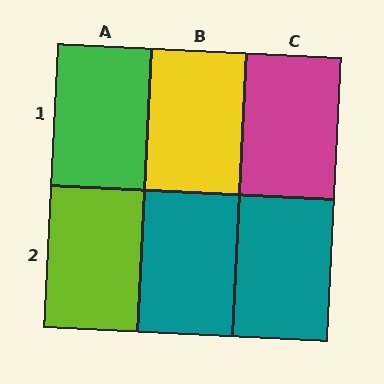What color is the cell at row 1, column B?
Yellow.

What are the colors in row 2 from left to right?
Lime, teal, teal.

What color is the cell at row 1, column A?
Green.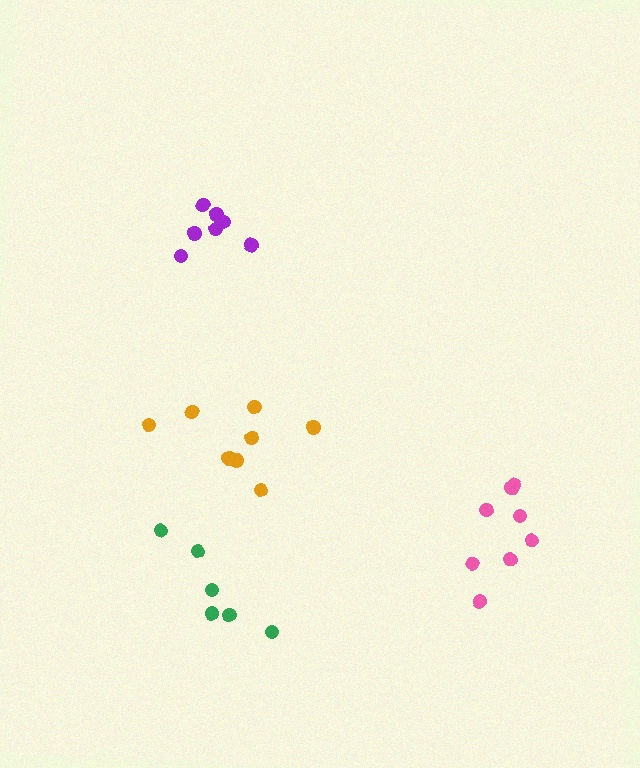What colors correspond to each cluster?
The clusters are colored: green, purple, pink, orange.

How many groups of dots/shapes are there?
There are 4 groups.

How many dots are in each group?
Group 1: 6 dots, Group 2: 7 dots, Group 3: 8 dots, Group 4: 8 dots (29 total).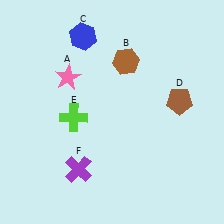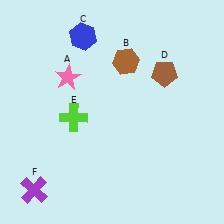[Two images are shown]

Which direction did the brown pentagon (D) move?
The brown pentagon (D) moved up.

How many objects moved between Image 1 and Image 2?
2 objects moved between the two images.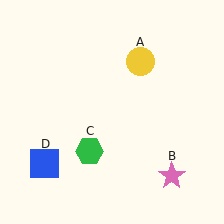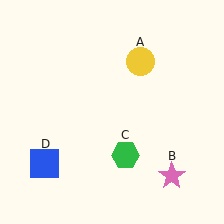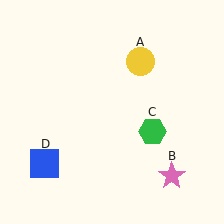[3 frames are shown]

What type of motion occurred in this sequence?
The green hexagon (object C) rotated counterclockwise around the center of the scene.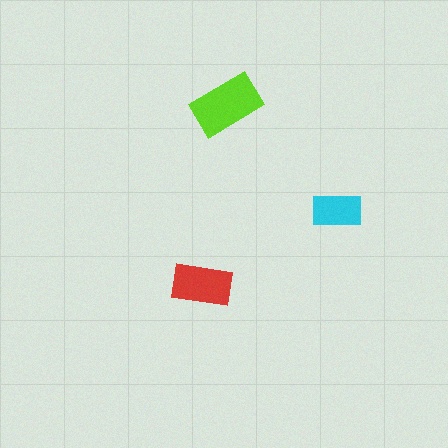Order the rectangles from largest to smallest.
the lime one, the red one, the cyan one.